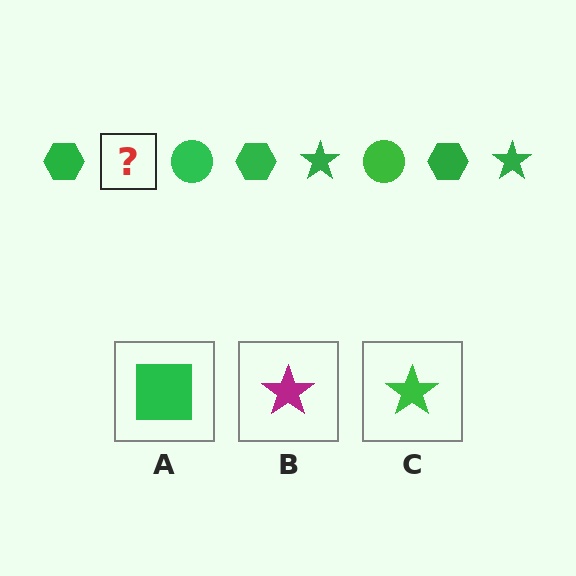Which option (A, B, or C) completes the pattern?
C.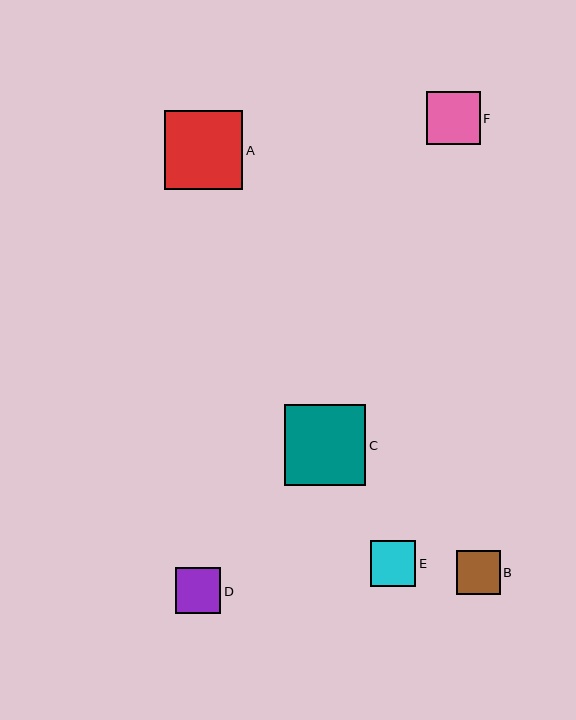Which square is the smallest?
Square B is the smallest with a size of approximately 44 pixels.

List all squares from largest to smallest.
From largest to smallest: C, A, F, E, D, B.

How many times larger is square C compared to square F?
Square C is approximately 1.5 times the size of square F.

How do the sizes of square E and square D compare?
Square E and square D are approximately the same size.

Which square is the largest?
Square C is the largest with a size of approximately 81 pixels.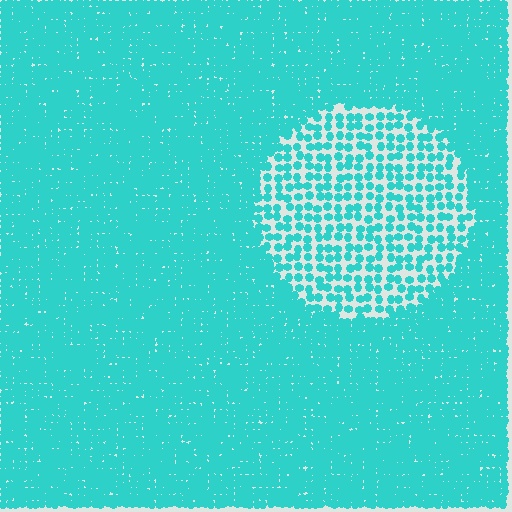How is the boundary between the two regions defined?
The boundary is defined by a change in element density (approximately 2.4x ratio). All elements are the same color, size, and shape.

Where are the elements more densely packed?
The elements are more densely packed outside the circle boundary.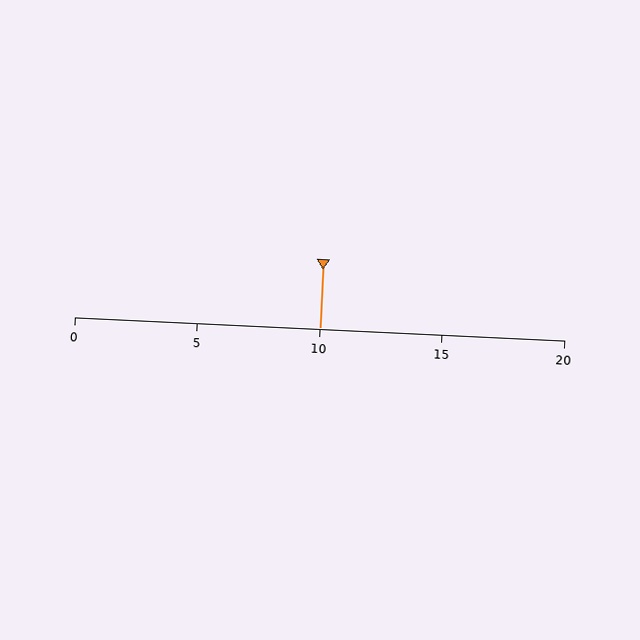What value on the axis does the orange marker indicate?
The marker indicates approximately 10.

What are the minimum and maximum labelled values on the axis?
The axis runs from 0 to 20.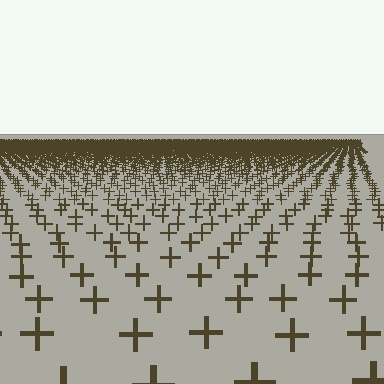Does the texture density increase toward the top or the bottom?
Density increases toward the top.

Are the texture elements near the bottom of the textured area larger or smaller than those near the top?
Larger. Near the bottom, elements are closer to the viewer and appear at a bigger on-screen size.